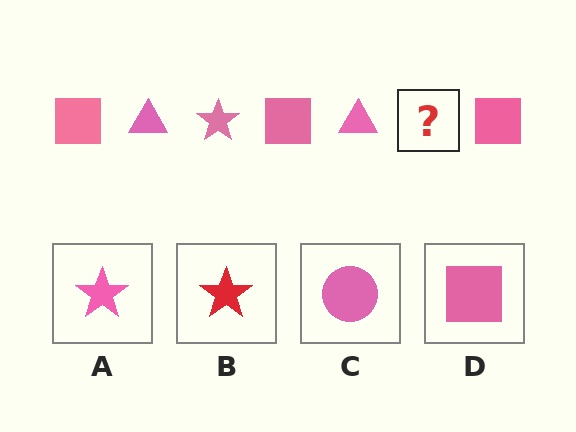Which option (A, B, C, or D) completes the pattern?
A.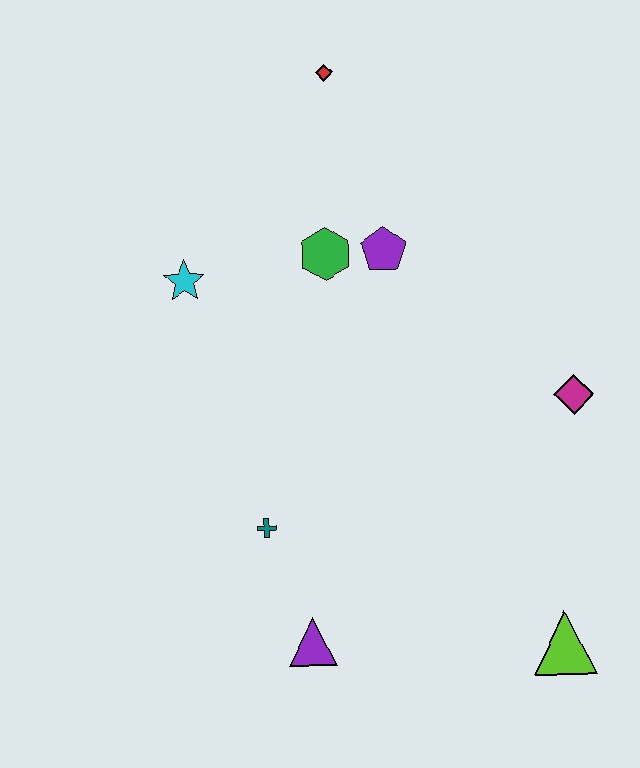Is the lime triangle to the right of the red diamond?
Yes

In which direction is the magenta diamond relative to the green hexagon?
The magenta diamond is to the right of the green hexagon.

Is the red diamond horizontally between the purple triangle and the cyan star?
No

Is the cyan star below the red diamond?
Yes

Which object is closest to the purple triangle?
The teal cross is closest to the purple triangle.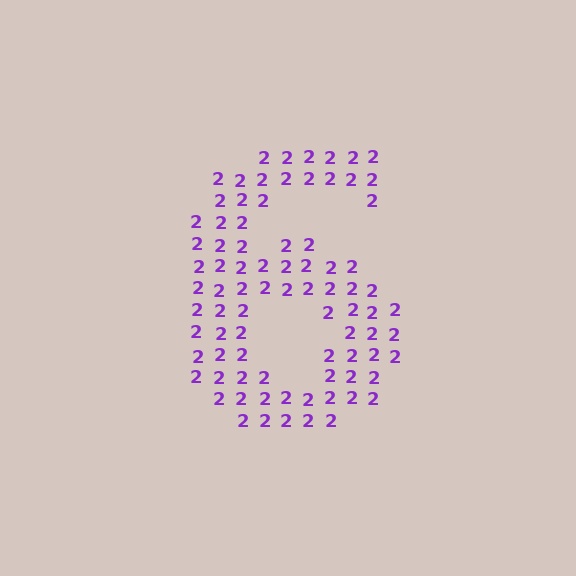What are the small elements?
The small elements are digit 2's.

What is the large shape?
The large shape is the digit 6.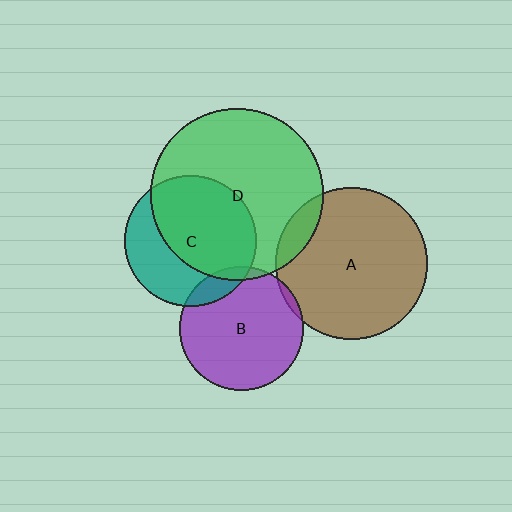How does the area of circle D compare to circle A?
Approximately 1.3 times.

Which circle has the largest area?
Circle D (green).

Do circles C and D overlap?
Yes.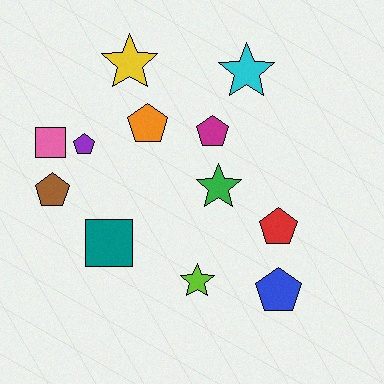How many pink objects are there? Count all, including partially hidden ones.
There is 1 pink object.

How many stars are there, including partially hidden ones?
There are 4 stars.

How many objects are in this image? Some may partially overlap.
There are 12 objects.